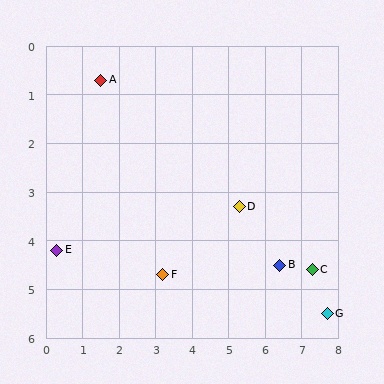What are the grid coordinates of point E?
Point E is at approximately (0.3, 4.2).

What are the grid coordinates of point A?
Point A is at approximately (1.5, 0.7).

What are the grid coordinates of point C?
Point C is at approximately (7.3, 4.6).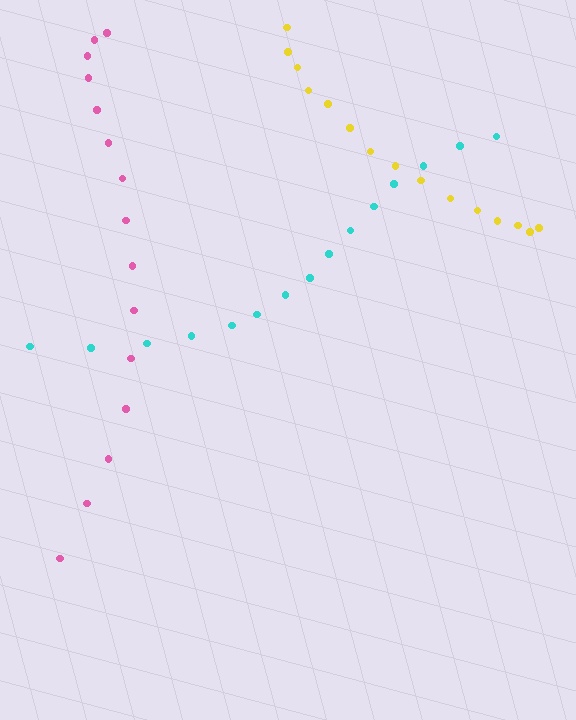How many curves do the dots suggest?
There are 3 distinct paths.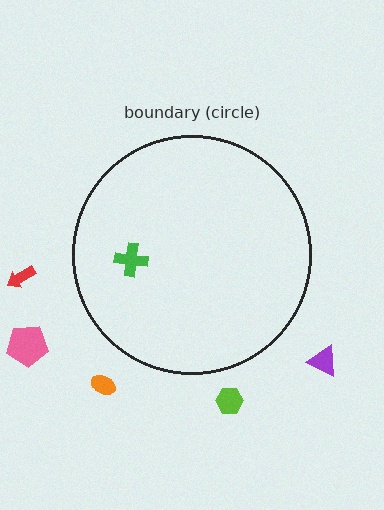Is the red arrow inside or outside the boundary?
Outside.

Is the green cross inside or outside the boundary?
Inside.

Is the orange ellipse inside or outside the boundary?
Outside.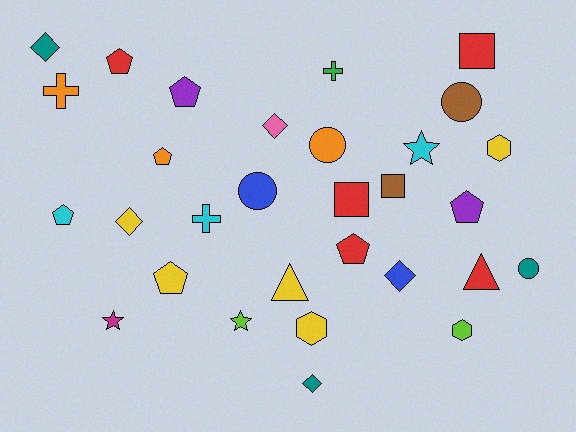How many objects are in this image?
There are 30 objects.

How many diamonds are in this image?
There are 5 diamonds.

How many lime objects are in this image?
There are 2 lime objects.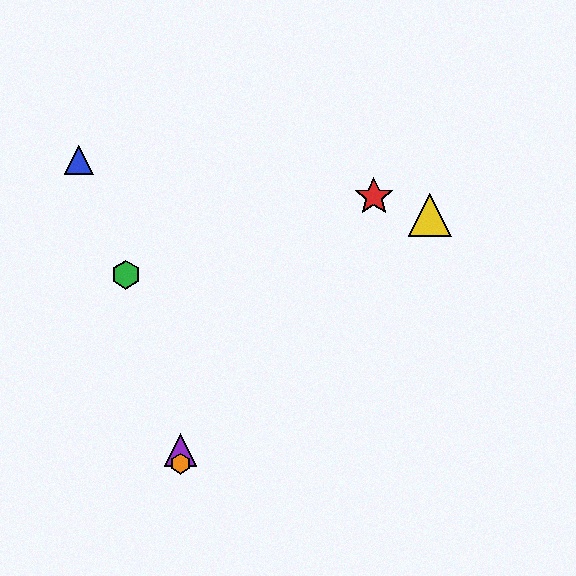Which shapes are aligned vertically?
The purple triangle, the orange hexagon are aligned vertically.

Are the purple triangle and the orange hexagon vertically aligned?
Yes, both are at x≈181.